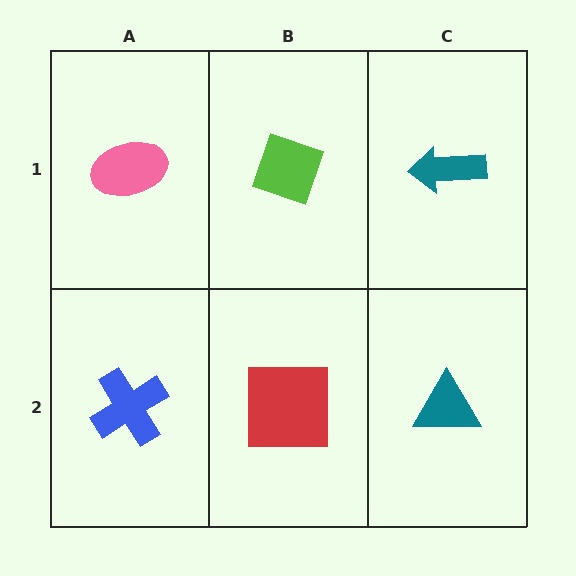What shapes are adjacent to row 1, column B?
A red square (row 2, column B), a pink ellipse (row 1, column A), a teal arrow (row 1, column C).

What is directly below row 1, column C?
A teal triangle.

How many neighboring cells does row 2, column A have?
2.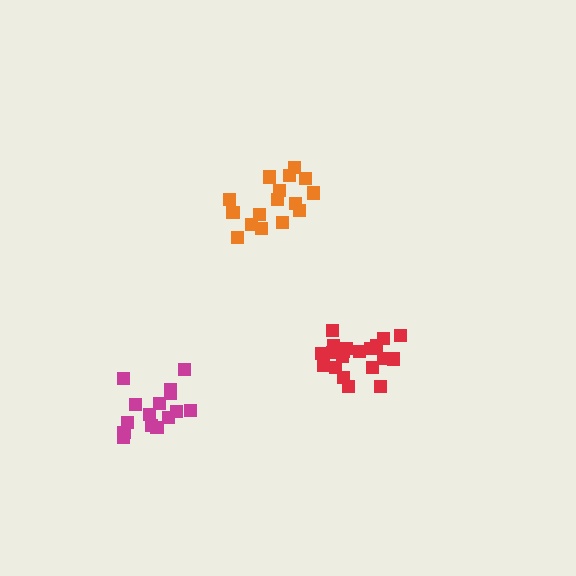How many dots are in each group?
Group 1: 16 dots, Group 2: 15 dots, Group 3: 20 dots (51 total).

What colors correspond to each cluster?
The clusters are colored: orange, magenta, red.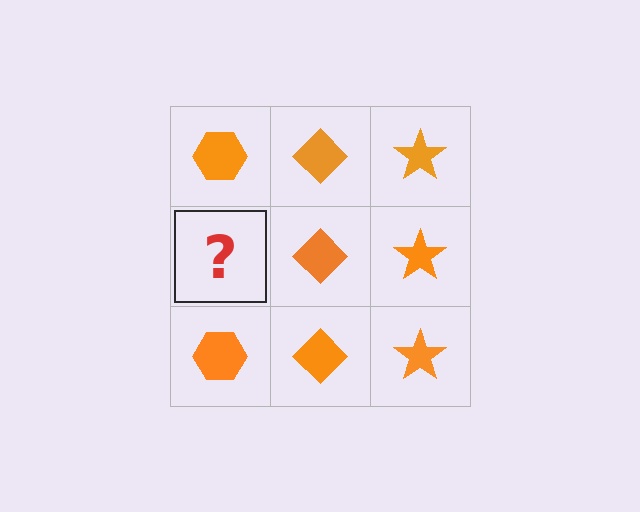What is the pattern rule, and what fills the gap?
The rule is that each column has a consistent shape. The gap should be filled with an orange hexagon.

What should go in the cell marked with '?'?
The missing cell should contain an orange hexagon.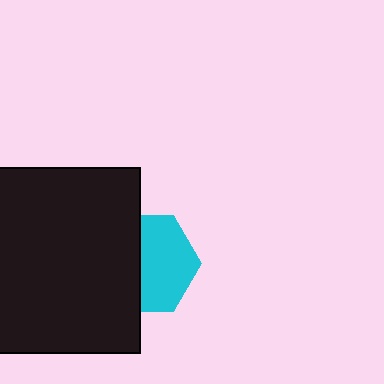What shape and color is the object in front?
The object in front is a black square.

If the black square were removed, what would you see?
You would see the complete cyan hexagon.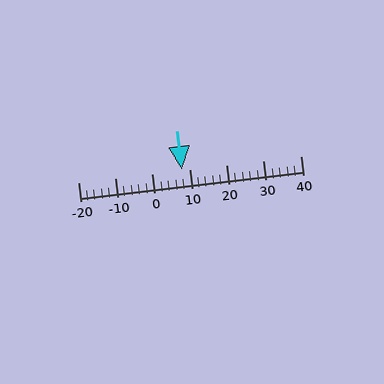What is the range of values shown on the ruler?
The ruler shows values from -20 to 40.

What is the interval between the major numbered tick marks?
The major tick marks are spaced 10 units apart.